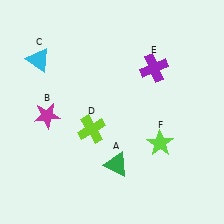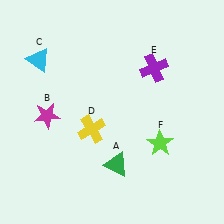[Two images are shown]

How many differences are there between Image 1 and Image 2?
There is 1 difference between the two images.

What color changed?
The cross (D) changed from lime in Image 1 to yellow in Image 2.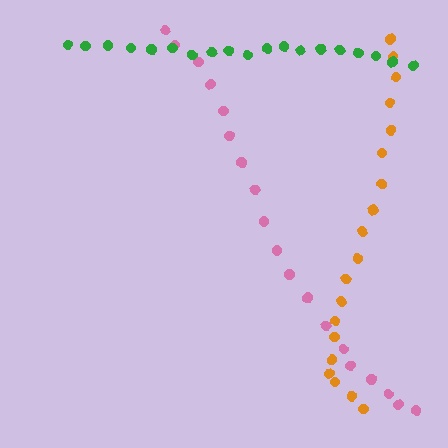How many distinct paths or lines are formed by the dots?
There are 3 distinct paths.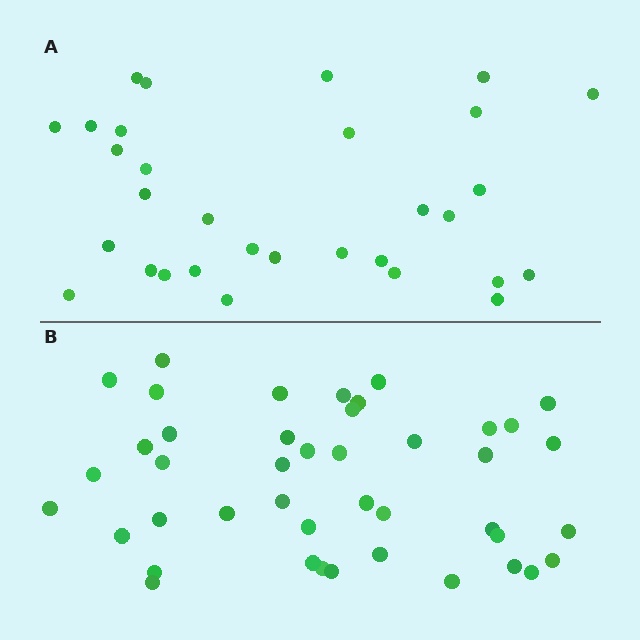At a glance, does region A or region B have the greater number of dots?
Region B (the bottom region) has more dots.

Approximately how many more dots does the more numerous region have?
Region B has roughly 12 or so more dots than region A.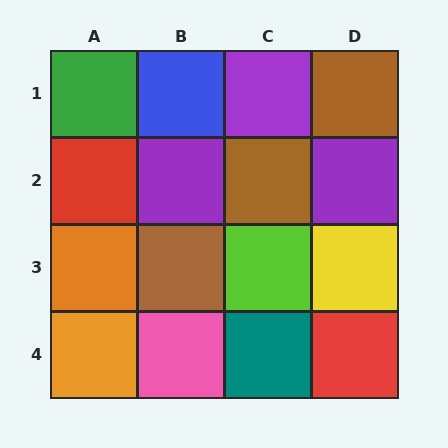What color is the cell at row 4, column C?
Teal.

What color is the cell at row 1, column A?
Green.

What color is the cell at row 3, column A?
Orange.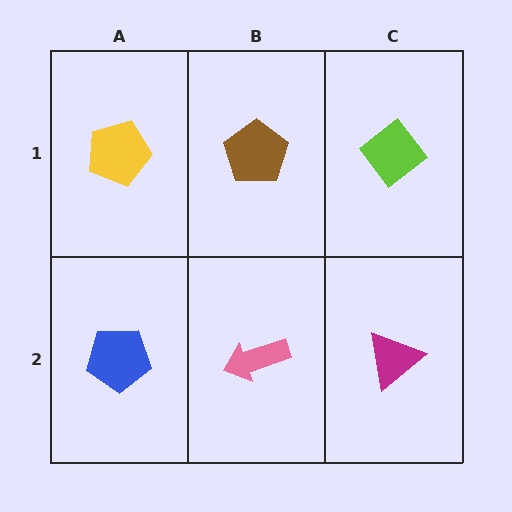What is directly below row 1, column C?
A magenta triangle.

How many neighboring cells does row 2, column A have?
2.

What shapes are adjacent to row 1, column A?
A blue pentagon (row 2, column A), a brown pentagon (row 1, column B).